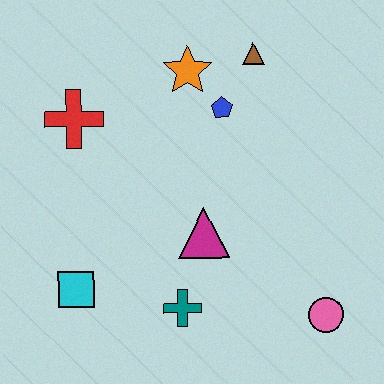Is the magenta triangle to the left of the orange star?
No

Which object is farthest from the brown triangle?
The cyan square is farthest from the brown triangle.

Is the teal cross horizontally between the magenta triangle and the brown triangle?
No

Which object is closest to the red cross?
The orange star is closest to the red cross.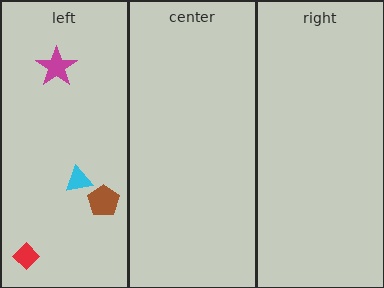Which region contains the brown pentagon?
The left region.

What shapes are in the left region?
The brown pentagon, the red diamond, the cyan triangle, the magenta star.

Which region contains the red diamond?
The left region.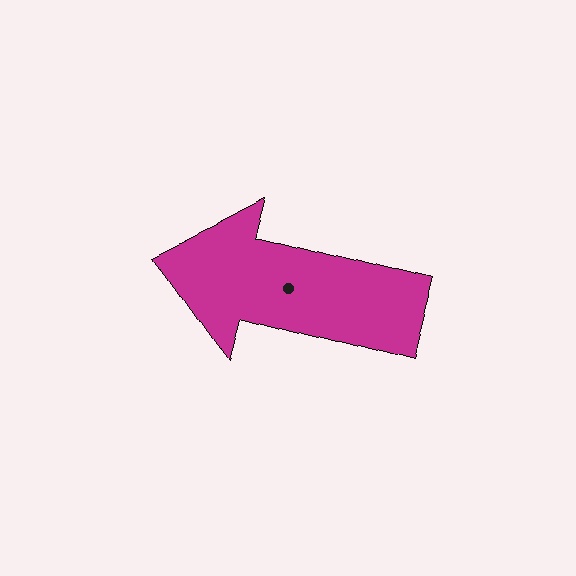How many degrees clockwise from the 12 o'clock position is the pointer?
Approximately 285 degrees.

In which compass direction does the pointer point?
West.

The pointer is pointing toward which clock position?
Roughly 9 o'clock.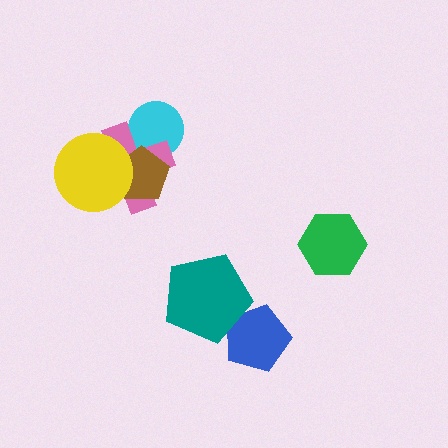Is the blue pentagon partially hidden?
Yes, it is partially covered by another shape.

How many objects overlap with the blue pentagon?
1 object overlaps with the blue pentagon.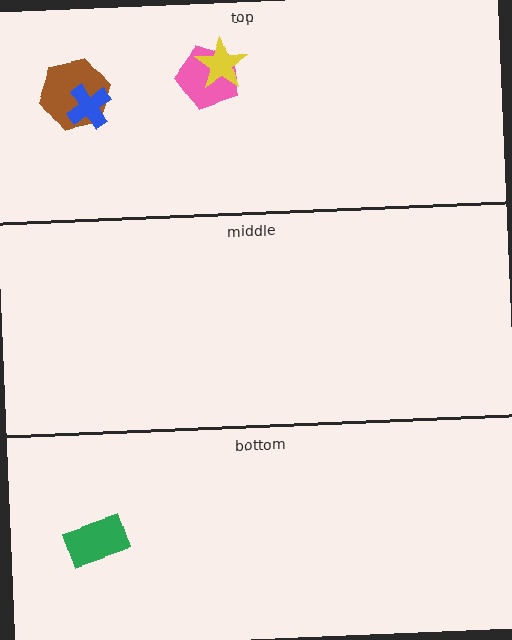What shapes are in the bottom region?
The green rectangle.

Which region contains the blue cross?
The top region.